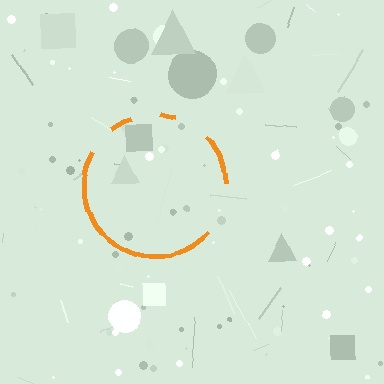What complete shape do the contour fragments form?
The contour fragments form a circle.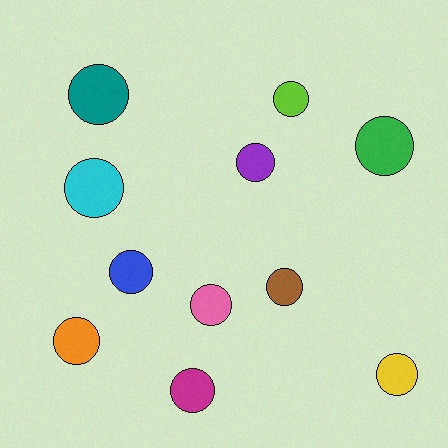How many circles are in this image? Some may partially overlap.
There are 11 circles.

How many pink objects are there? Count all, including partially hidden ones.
There is 1 pink object.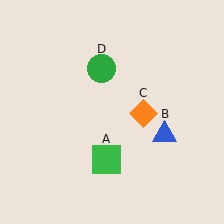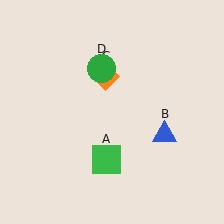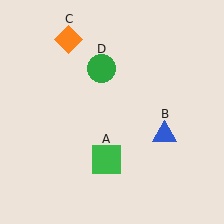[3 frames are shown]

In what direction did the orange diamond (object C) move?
The orange diamond (object C) moved up and to the left.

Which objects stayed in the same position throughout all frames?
Green square (object A) and blue triangle (object B) and green circle (object D) remained stationary.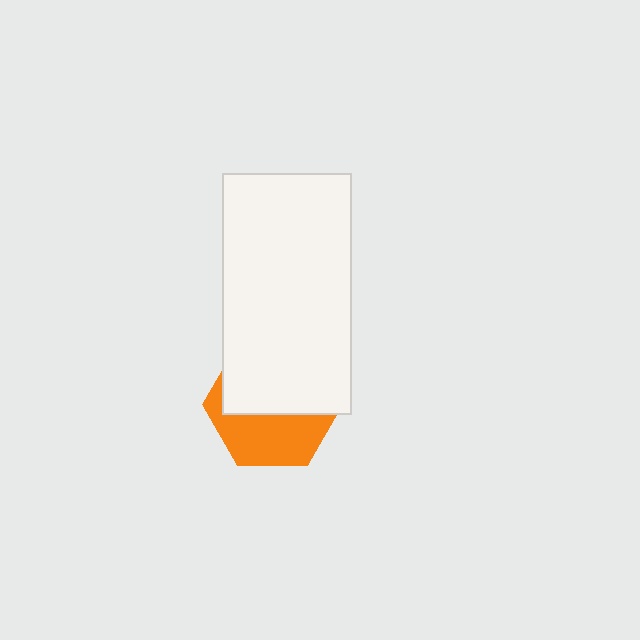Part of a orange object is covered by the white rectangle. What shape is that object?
It is a hexagon.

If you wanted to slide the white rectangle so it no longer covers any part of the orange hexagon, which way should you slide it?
Slide it up — that is the most direct way to separate the two shapes.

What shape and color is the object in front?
The object in front is a white rectangle.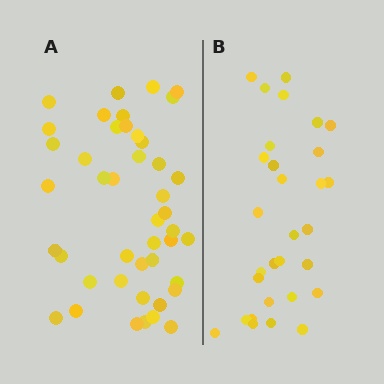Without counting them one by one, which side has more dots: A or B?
Region A (the left region) has more dots.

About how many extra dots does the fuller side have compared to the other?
Region A has approximately 15 more dots than region B.